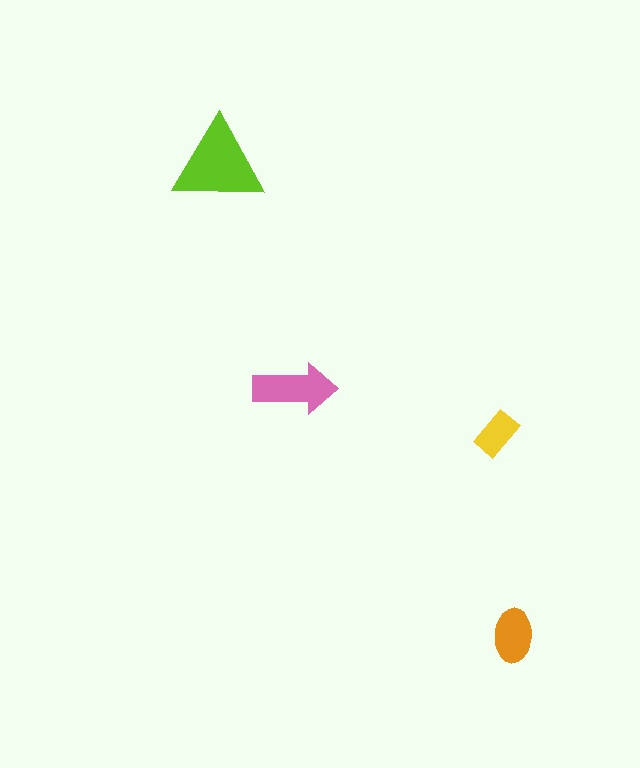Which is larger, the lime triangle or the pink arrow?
The lime triangle.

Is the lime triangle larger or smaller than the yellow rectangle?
Larger.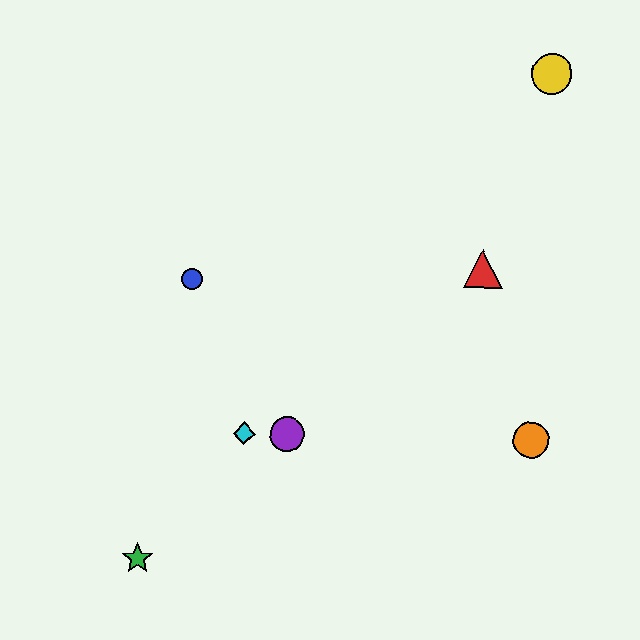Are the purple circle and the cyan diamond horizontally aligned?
Yes, both are at y≈435.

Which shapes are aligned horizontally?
The purple circle, the orange circle, the cyan diamond are aligned horizontally.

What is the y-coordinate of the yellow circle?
The yellow circle is at y≈74.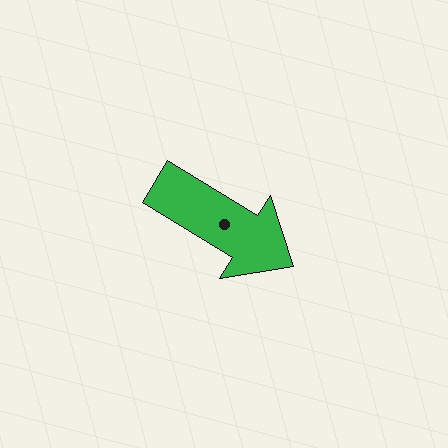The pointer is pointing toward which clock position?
Roughly 4 o'clock.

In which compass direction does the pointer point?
Southeast.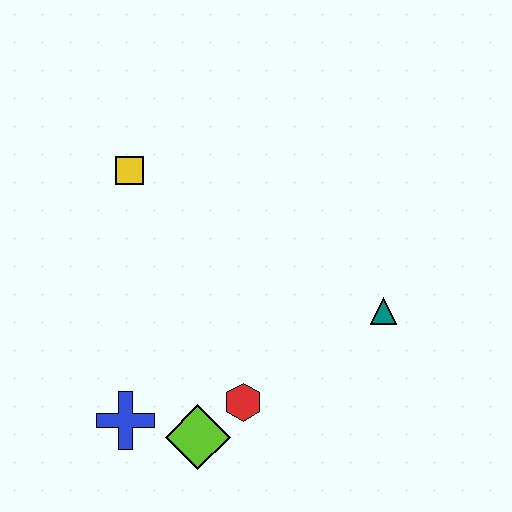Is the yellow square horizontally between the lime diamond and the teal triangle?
No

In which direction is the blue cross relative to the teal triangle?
The blue cross is to the left of the teal triangle.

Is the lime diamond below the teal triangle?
Yes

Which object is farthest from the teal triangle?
The yellow square is farthest from the teal triangle.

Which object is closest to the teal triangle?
The red hexagon is closest to the teal triangle.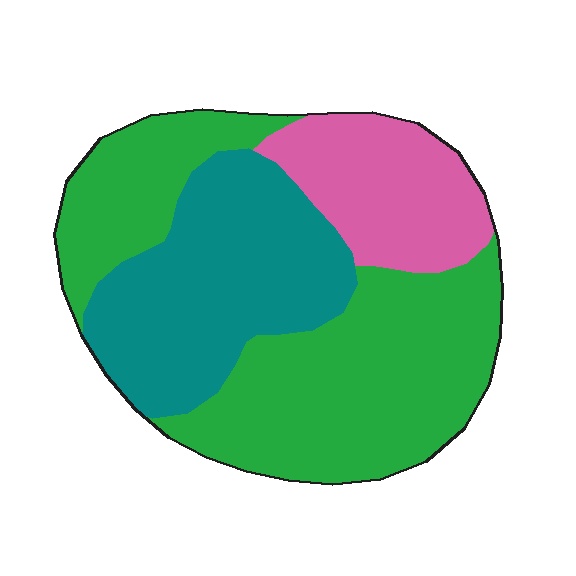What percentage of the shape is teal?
Teal takes up between a quarter and a half of the shape.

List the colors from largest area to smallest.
From largest to smallest: green, teal, pink.